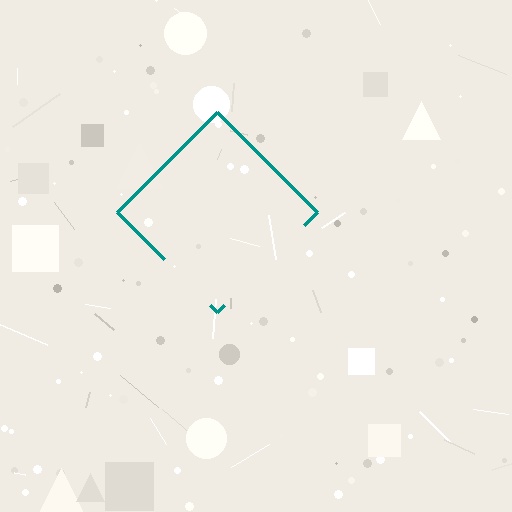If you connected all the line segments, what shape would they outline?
They would outline a diamond.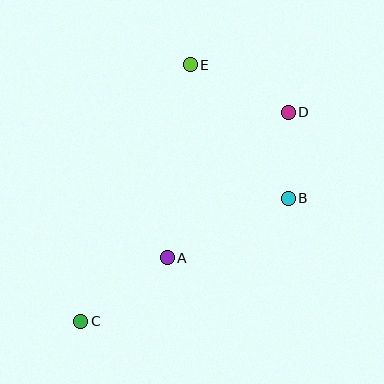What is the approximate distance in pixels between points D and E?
The distance between D and E is approximately 109 pixels.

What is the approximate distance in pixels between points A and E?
The distance between A and E is approximately 194 pixels.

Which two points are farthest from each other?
Points C and D are farthest from each other.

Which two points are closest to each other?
Points B and D are closest to each other.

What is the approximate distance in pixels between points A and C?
The distance between A and C is approximately 107 pixels.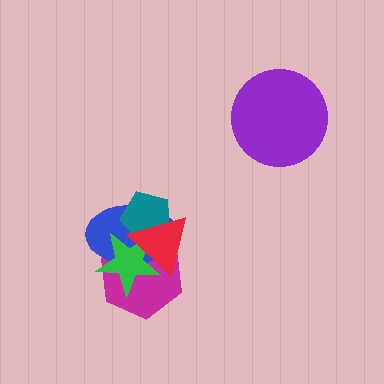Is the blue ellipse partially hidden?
Yes, it is partially covered by another shape.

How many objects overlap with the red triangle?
4 objects overlap with the red triangle.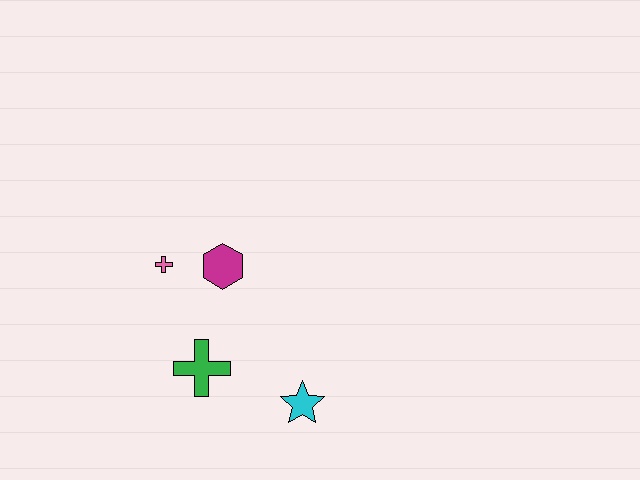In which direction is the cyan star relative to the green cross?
The cyan star is to the right of the green cross.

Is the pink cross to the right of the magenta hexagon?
No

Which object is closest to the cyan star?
The green cross is closest to the cyan star.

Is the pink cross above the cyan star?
Yes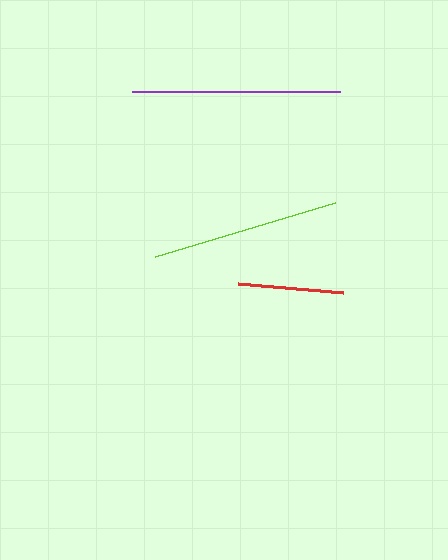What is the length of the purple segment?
The purple segment is approximately 207 pixels long.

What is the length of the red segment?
The red segment is approximately 105 pixels long.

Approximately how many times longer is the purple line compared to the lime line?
The purple line is approximately 1.1 times the length of the lime line.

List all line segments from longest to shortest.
From longest to shortest: purple, lime, red.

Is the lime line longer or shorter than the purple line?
The purple line is longer than the lime line.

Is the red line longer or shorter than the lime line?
The lime line is longer than the red line.